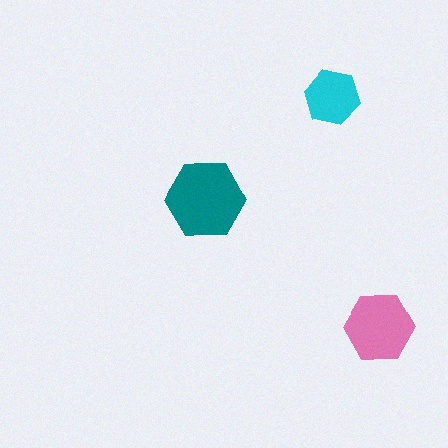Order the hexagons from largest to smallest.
the teal one, the pink one, the cyan one.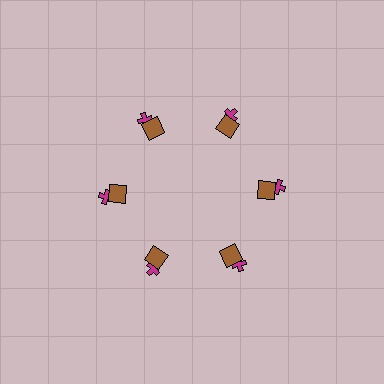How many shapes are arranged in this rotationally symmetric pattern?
There are 12 shapes, arranged in 6 groups of 2.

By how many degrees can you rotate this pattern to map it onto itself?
The pattern maps onto itself every 60 degrees of rotation.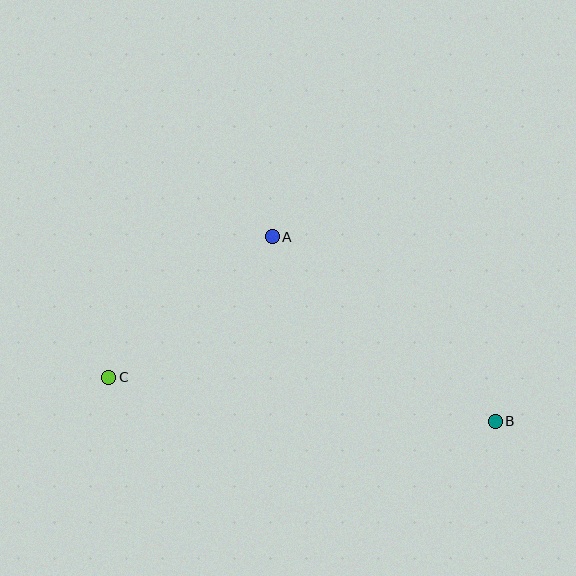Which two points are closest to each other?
Points A and C are closest to each other.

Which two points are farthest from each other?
Points B and C are farthest from each other.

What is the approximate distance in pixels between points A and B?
The distance between A and B is approximately 289 pixels.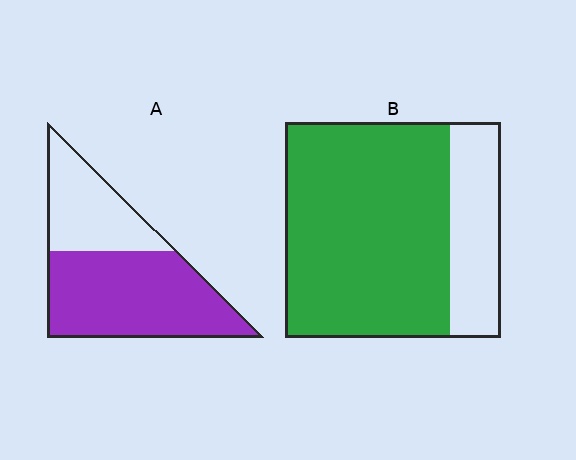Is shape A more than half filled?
Yes.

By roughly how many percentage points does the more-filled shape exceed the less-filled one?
By roughly 10 percentage points (B over A).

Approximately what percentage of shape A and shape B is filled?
A is approximately 65% and B is approximately 75%.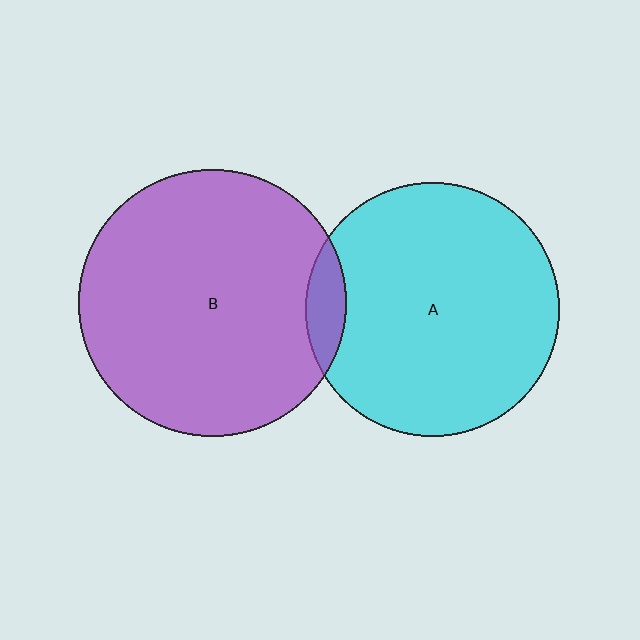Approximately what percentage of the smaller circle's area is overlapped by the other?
Approximately 10%.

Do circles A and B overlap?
Yes.